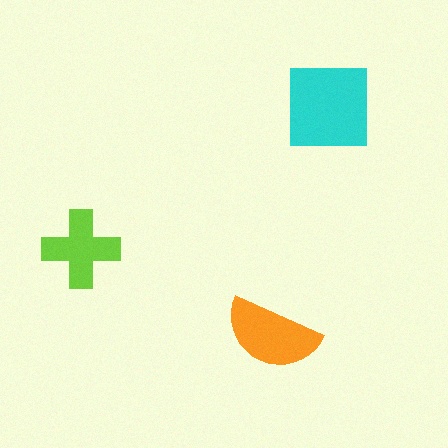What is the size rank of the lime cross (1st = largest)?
3rd.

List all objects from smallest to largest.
The lime cross, the orange semicircle, the cyan square.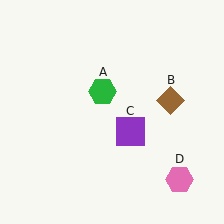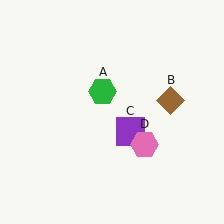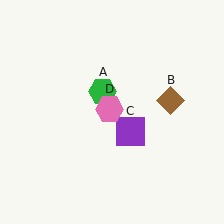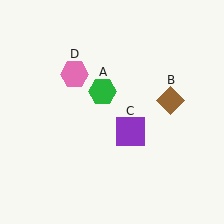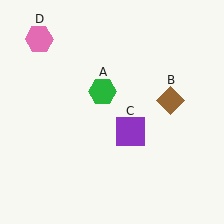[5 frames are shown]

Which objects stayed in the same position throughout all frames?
Green hexagon (object A) and brown diamond (object B) and purple square (object C) remained stationary.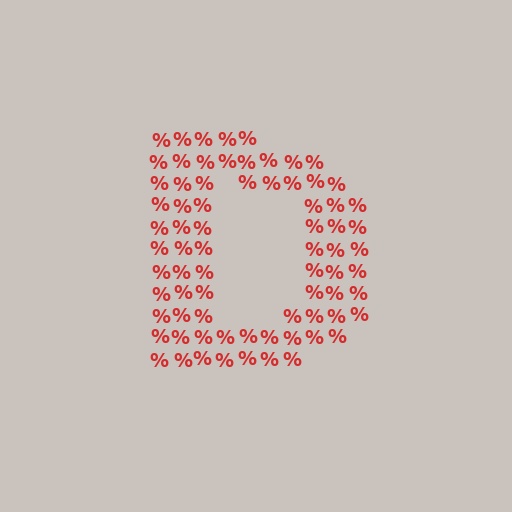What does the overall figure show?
The overall figure shows the letter D.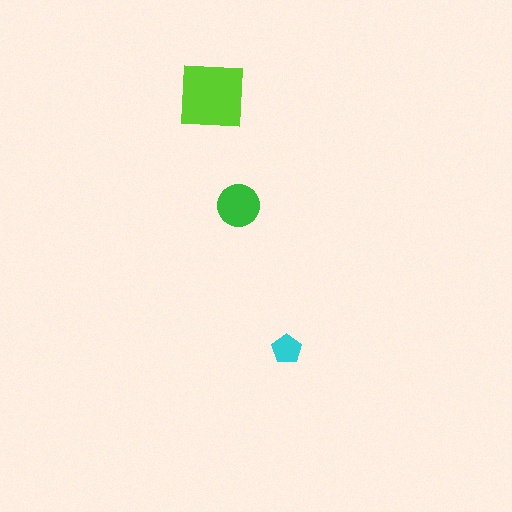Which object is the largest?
The lime square.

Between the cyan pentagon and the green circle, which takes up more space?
The green circle.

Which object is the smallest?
The cyan pentagon.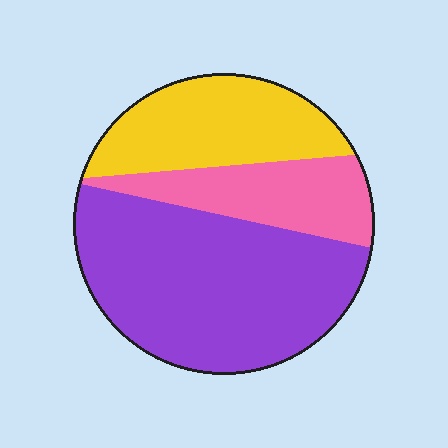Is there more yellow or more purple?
Purple.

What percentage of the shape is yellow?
Yellow takes up about one quarter (1/4) of the shape.